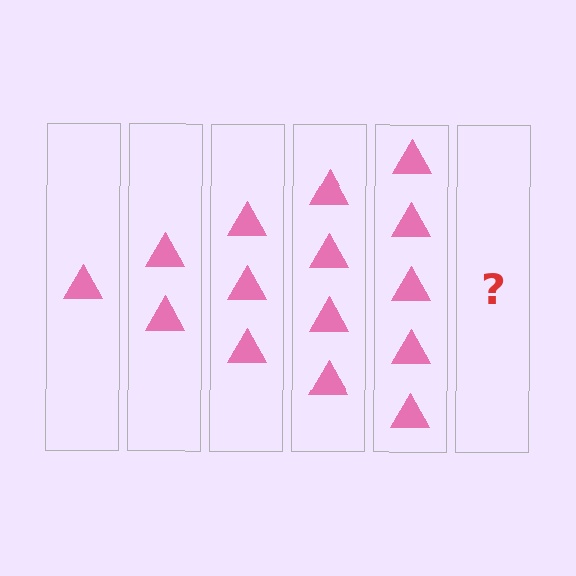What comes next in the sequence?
The next element should be 6 triangles.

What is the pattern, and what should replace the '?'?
The pattern is that each step adds one more triangle. The '?' should be 6 triangles.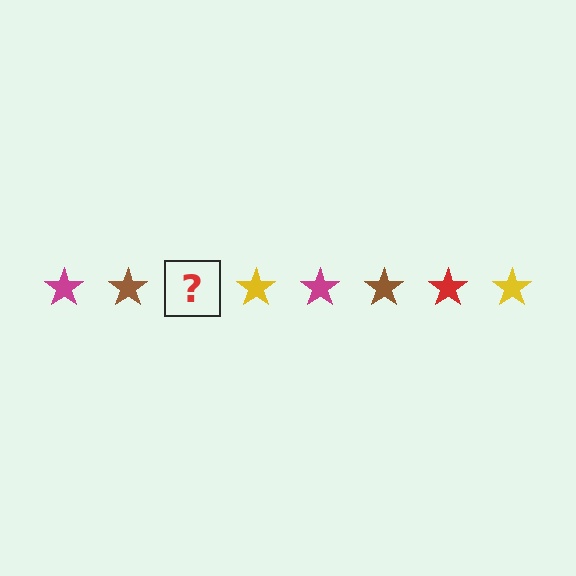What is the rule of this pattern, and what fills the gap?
The rule is that the pattern cycles through magenta, brown, red, yellow stars. The gap should be filled with a red star.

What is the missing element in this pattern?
The missing element is a red star.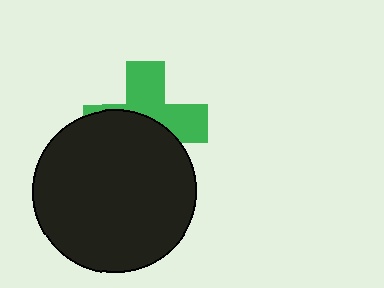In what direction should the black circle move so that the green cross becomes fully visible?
The black circle should move down. That is the shortest direction to clear the overlap and leave the green cross fully visible.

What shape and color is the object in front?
The object in front is a black circle.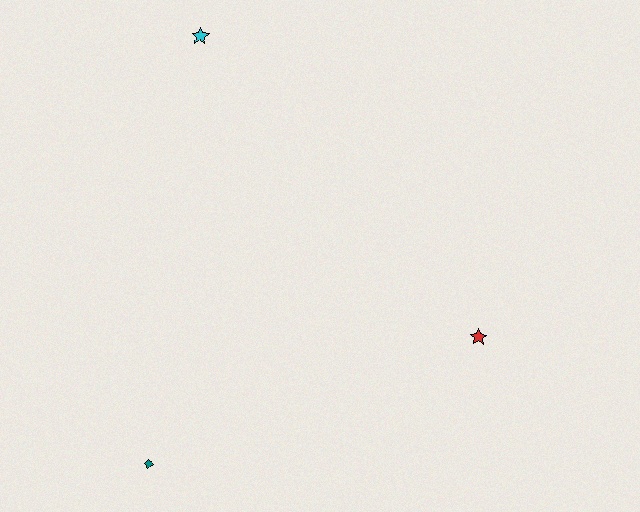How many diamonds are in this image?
There is 1 diamond.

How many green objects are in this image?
There are no green objects.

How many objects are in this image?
There are 3 objects.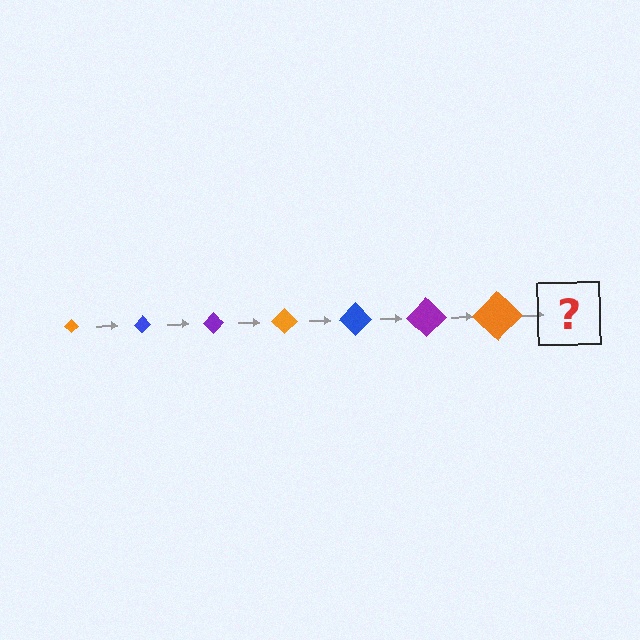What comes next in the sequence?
The next element should be a blue diamond, larger than the previous one.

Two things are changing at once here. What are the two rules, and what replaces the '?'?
The two rules are that the diamond grows larger each step and the color cycles through orange, blue, and purple. The '?' should be a blue diamond, larger than the previous one.